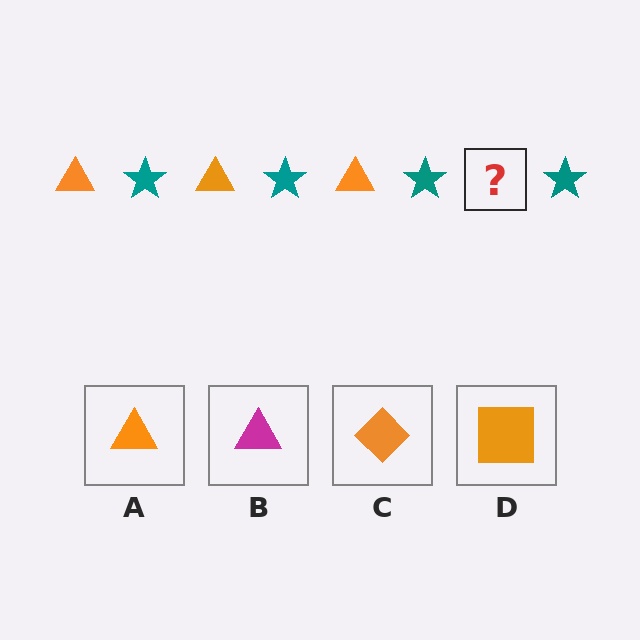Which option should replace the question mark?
Option A.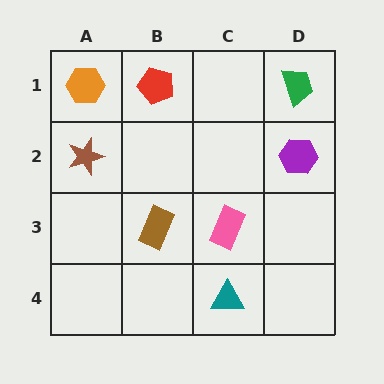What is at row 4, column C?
A teal triangle.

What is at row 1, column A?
An orange hexagon.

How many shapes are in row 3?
2 shapes.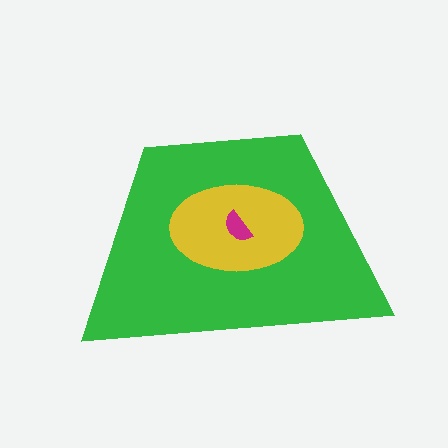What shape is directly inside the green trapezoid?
The yellow ellipse.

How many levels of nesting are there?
3.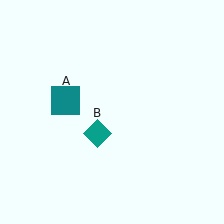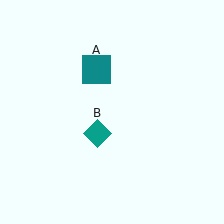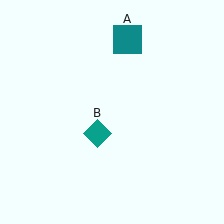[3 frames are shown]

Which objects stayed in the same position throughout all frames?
Teal diamond (object B) remained stationary.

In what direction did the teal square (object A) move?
The teal square (object A) moved up and to the right.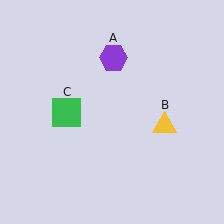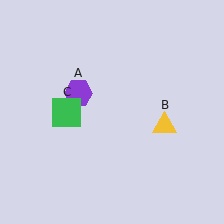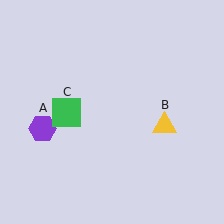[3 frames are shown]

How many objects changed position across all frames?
1 object changed position: purple hexagon (object A).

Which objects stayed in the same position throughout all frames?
Yellow triangle (object B) and green square (object C) remained stationary.